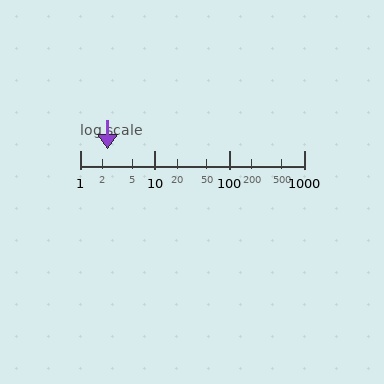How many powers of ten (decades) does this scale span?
The scale spans 3 decades, from 1 to 1000.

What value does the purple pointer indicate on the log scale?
The pointer indicates approximately 2.3.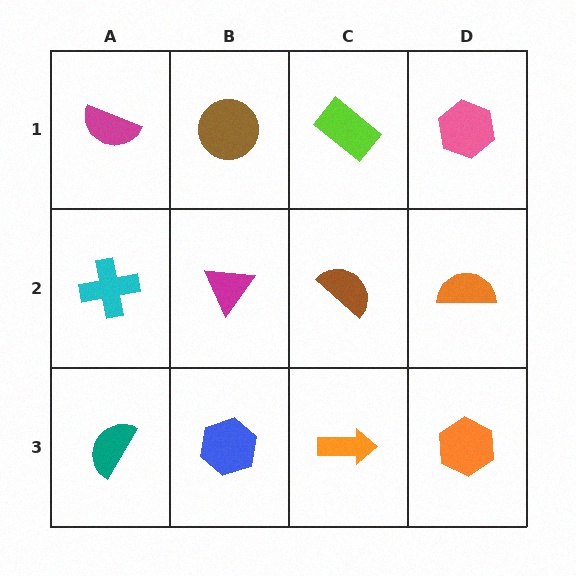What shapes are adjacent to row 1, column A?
A cyan cross (row 2, column A), a brown circle (row 1, column B).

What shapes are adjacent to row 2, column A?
A magenta semicircle (row 1, column A), a teal semicircle (row 3, column A), a magenta triangle (row 2, column B).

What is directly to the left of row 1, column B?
A magenta semicircle.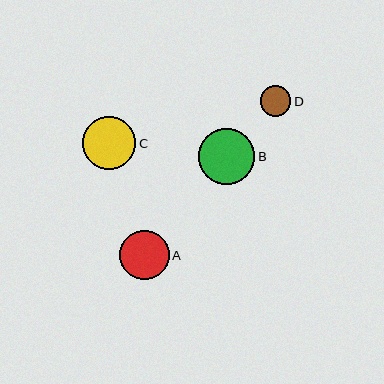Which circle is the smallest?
Circle D is the smallest with a size of approximately 30 pixels.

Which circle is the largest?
Circle B is the largest with a size of approximately 56 pixels.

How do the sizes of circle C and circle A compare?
Circle C and circle A are approximately the same size.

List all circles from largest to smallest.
From largest to smallest: B, C, A, D.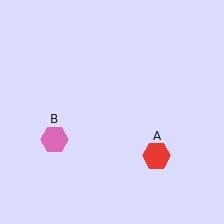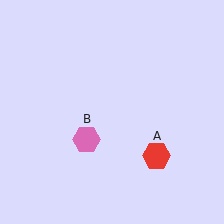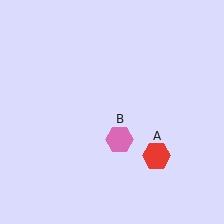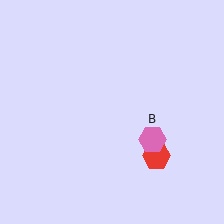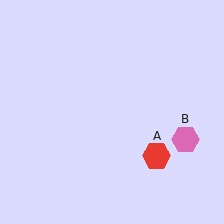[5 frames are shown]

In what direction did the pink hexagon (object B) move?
The pink hexagon (object B) moved right.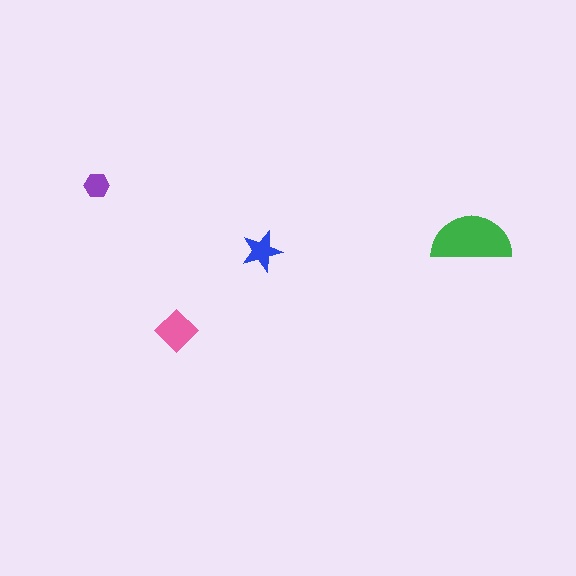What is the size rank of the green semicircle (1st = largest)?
1st.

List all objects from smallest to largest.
The purple hexagon, the blue star, the pink diamond, the green semicircle.